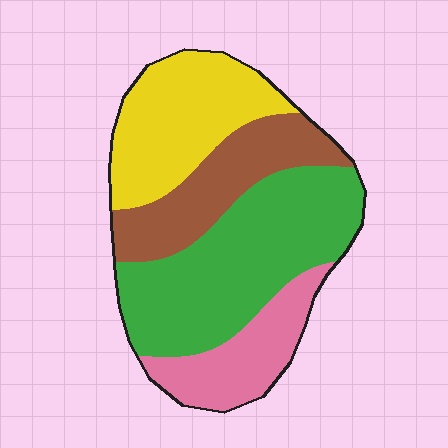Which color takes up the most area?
Green, at roughly 40%.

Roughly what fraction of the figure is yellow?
Yellow covers roughly 25% of the figure.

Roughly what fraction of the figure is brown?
Brown takes up about one fifth (1/5) of the figure.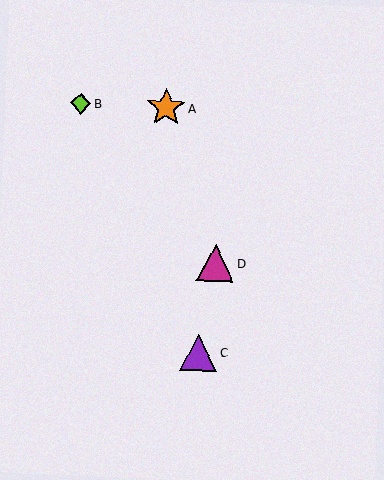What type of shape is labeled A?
Shape A is an orange star.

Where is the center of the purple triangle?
The center of the purple triangle is at (199, 353).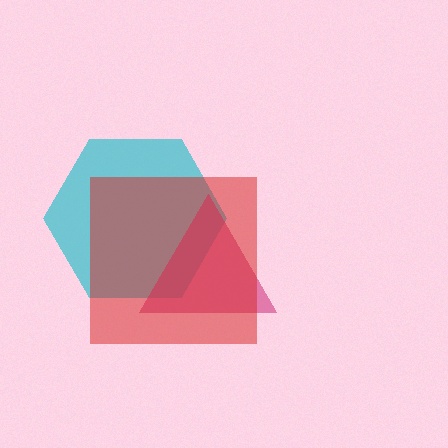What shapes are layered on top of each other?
The layered shapes are: a cyan hexagon, a magenta triangle, a red square.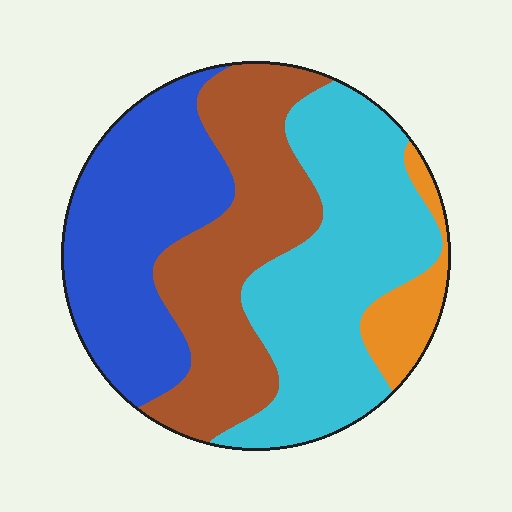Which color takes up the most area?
Cyan, at roughly 35%.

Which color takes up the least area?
Orange, at roughly 5%.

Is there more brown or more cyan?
Cyan.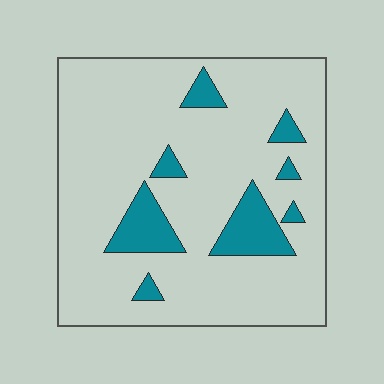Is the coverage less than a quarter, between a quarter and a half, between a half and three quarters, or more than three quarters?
Less than a quarter.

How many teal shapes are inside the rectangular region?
8.